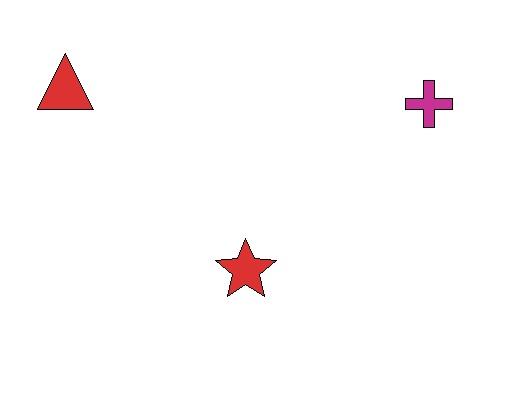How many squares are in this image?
There are no squares.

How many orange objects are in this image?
There are no orange objects.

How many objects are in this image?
There are 3 objects.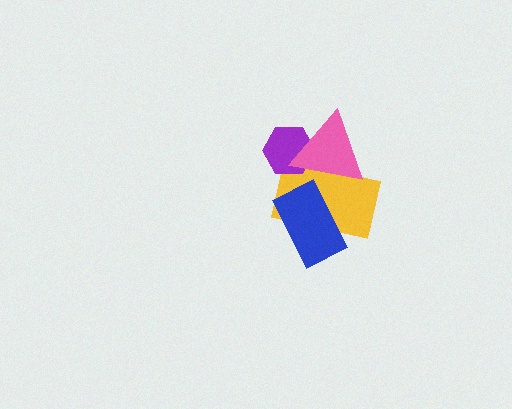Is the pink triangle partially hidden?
No, no other shape covers it.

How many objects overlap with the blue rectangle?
1 object overlaps with the blue rectangle.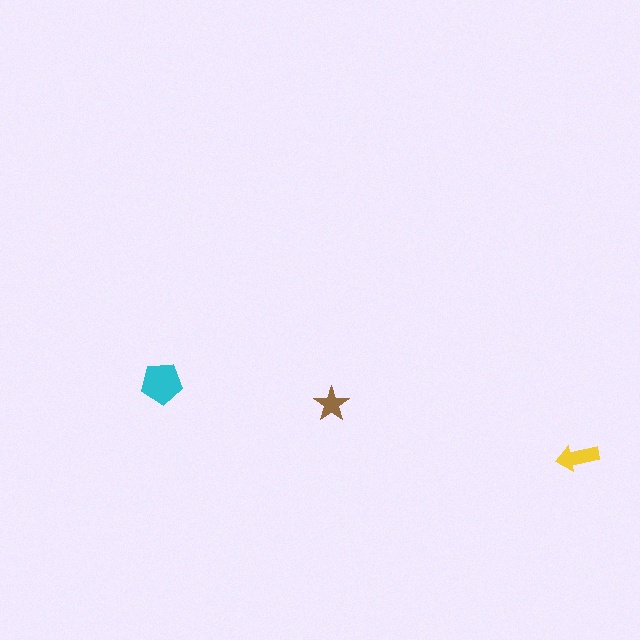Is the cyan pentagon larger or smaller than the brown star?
Larger.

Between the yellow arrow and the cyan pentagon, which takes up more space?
The cyan pentagon.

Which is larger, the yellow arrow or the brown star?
The yellow arrow.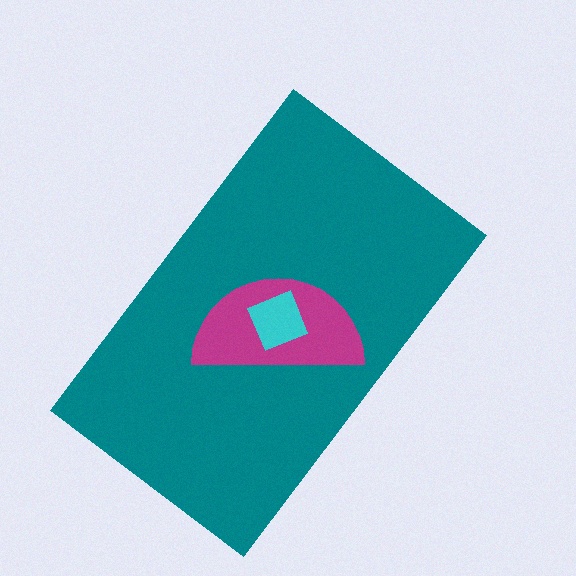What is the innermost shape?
The cyan square.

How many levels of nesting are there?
3.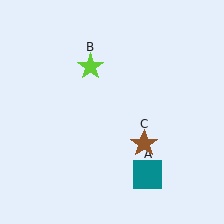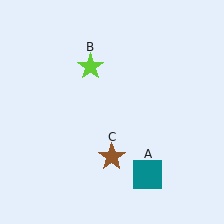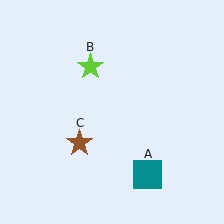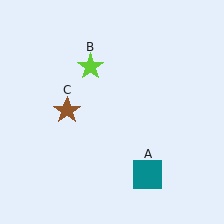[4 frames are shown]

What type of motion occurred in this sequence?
The brown star (object C) rotated clockwise around the center of the scene.